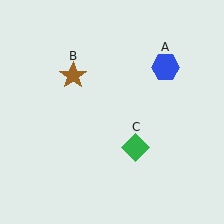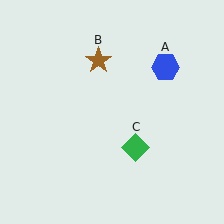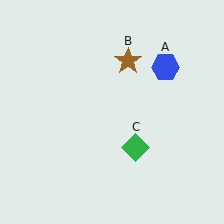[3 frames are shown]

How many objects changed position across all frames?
1 object changed position: brown star (object B).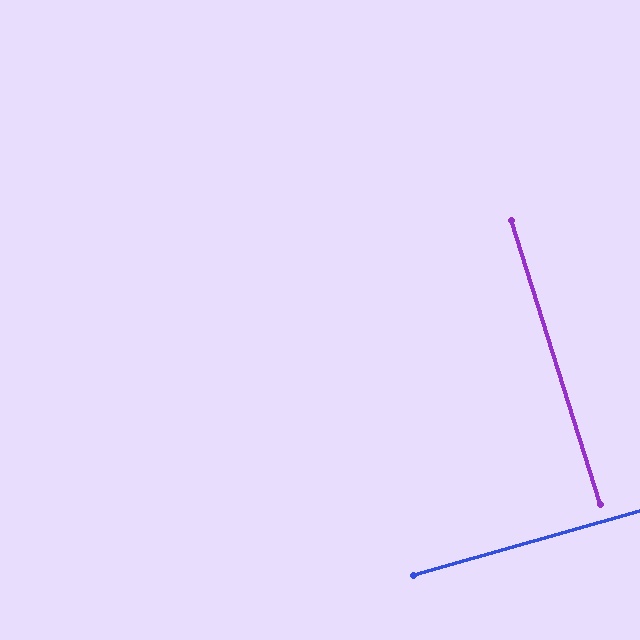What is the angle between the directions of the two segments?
Approximately 89 degrees.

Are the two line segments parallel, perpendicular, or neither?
Perpendicular — they meet at approximately 89°.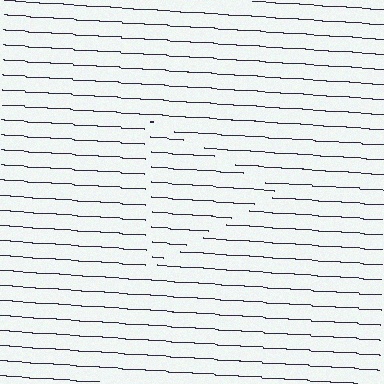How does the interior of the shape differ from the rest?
The interior of the shape contains the same grating, shifted by half a period — the contour is defined by the phase discontinuity where line-ends from the inner and outer gratings abut.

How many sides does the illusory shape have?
3 sides — the line-ends trace a triangle.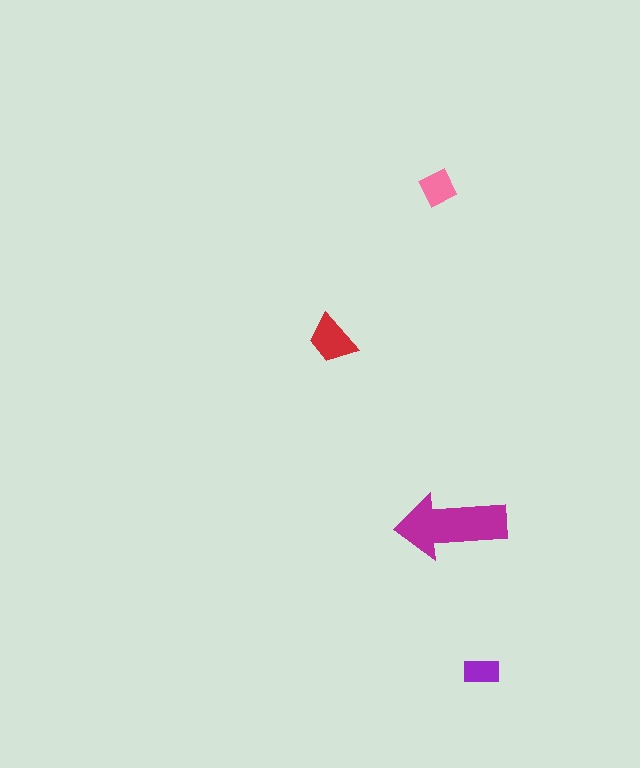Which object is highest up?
The pink diamond is topmost.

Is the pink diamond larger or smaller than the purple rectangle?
Larger.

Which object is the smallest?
The purple rectangle.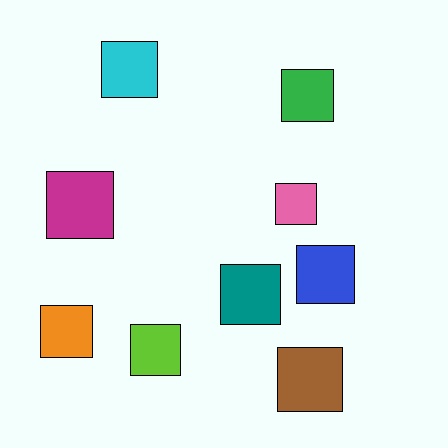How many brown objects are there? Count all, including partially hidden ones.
There is 1 brown object.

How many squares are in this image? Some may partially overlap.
There are 9 squares.